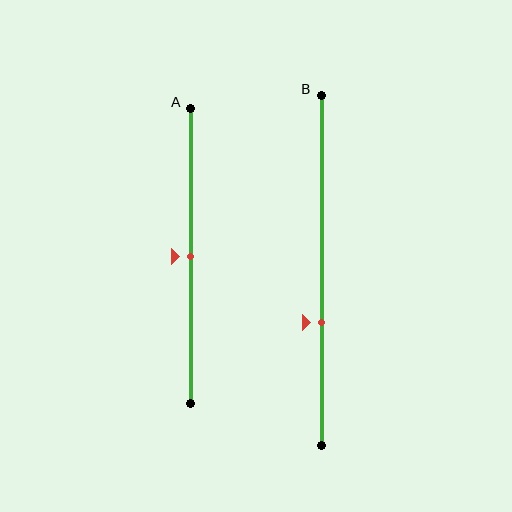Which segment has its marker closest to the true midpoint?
Segment A has its marker closest to the true midpoint.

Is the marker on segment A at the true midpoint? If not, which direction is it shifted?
Yes, the marker on segment A is at the true midpoint.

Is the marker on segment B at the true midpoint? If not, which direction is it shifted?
No, the marker on segment B is shifted downward by about 15% of the segment length.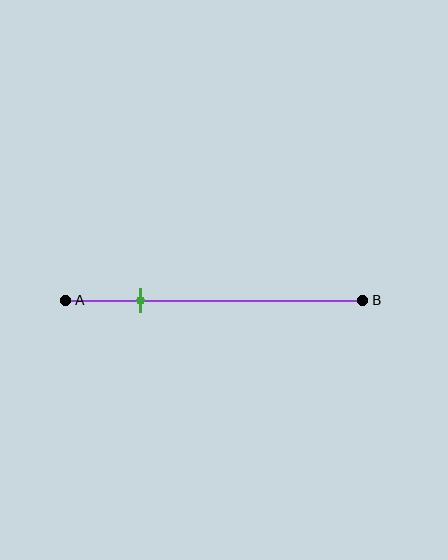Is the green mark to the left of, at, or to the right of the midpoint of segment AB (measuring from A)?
The green mark is to the left of the midpoint of segment AB.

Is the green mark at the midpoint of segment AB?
No, the mark is at about 25% from A, not at the 50% midpoint.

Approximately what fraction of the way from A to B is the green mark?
The green mark is approximately 25% of the way from A to B.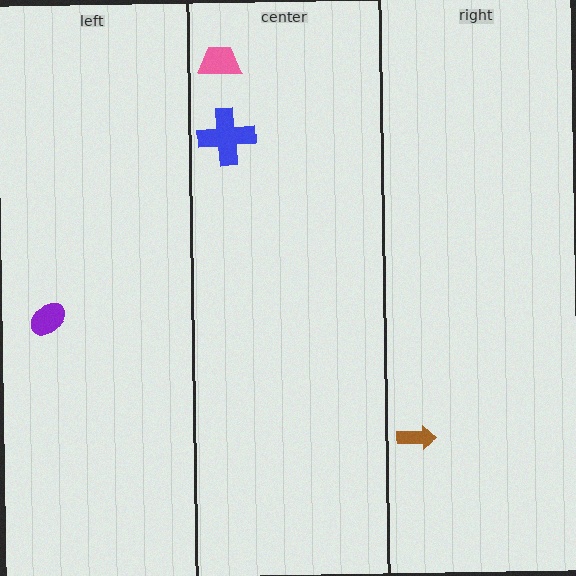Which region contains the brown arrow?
The right region.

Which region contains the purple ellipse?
The left region.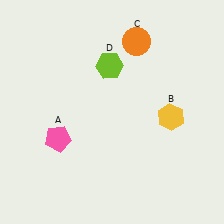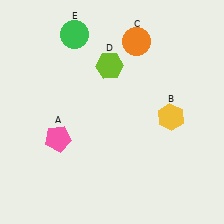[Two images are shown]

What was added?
A green circle (E) was added in Image 2.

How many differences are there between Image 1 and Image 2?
There is 1 difference between the two images.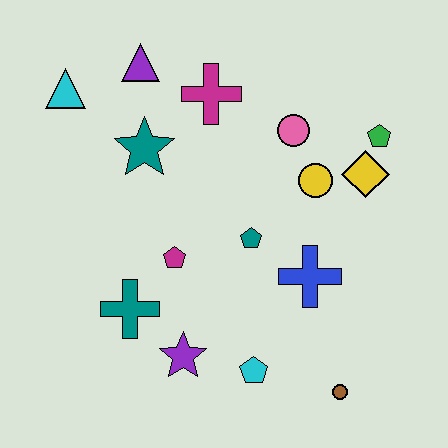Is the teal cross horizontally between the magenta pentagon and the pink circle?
No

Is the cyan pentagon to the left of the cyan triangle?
No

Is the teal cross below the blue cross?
Yes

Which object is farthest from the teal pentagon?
The cyan triangle is farthest from the teal pentagon.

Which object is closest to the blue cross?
The teal pentagon is closest to the blue cross.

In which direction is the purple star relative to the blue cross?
The purple star is to the left of the blue cross.